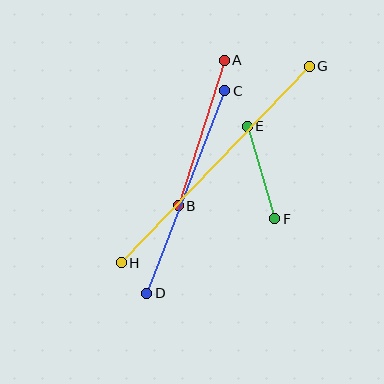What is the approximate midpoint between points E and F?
The midpoint is at approximately (261, 173) pixels.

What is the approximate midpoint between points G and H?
The midpoint is at approximately (215, 164) pixels.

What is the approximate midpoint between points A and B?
The midpoint is at approximately (201, 133) pixels.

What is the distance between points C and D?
The distance is approximately 217 pixels.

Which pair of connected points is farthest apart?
Points G and H are farthest apart.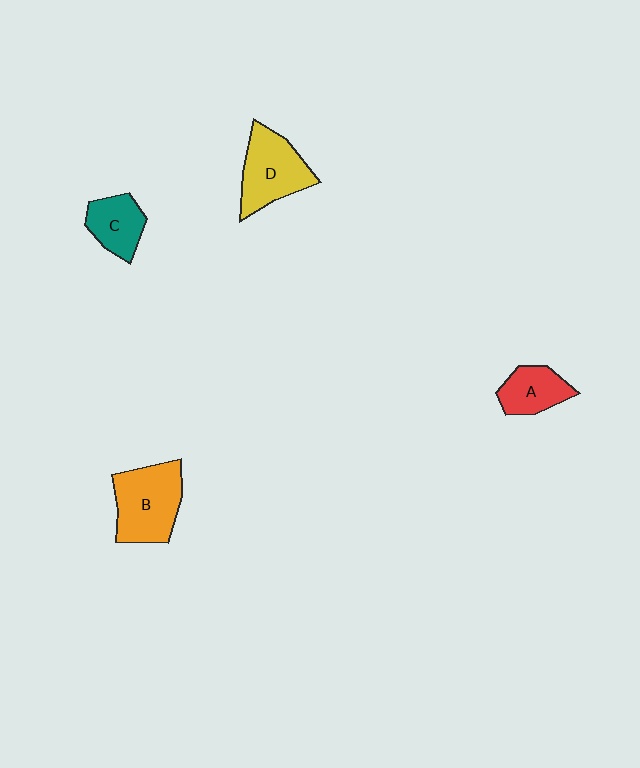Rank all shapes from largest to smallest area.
From largest to smallest: B (orange), D (yellow), C (teal), A (red).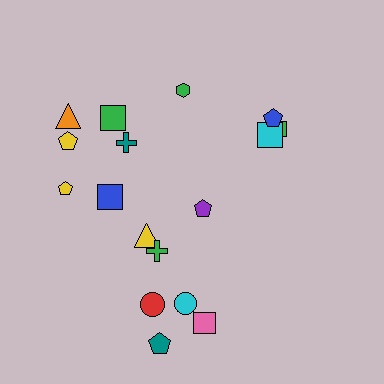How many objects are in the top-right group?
There are 4 objects.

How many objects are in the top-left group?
There are 7 objects.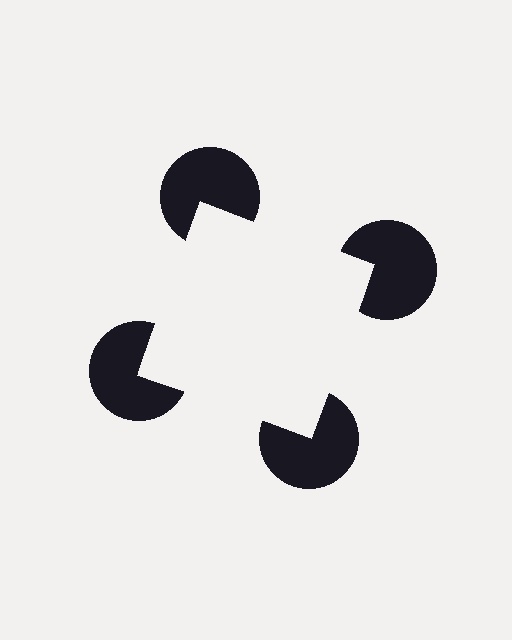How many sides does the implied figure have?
4 sides.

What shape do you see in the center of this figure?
An illusory square — its edges are inferred from the aligned wedge cuts in the pac-man discs, not physically drawn.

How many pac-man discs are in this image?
There are 4 — one at each vertex of the illusory square.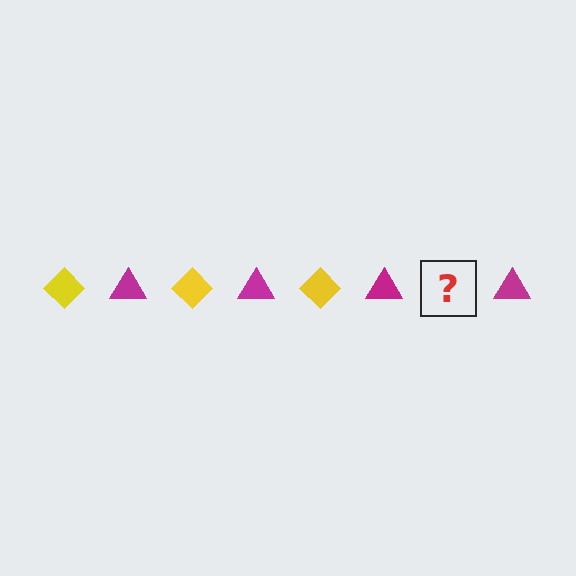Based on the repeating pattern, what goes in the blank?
The blank should be a yellow diamond.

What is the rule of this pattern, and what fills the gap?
The rule is that the pattern alternates between yellow diamond and magenta triangle. The gap should be filled with a yellow diamond.